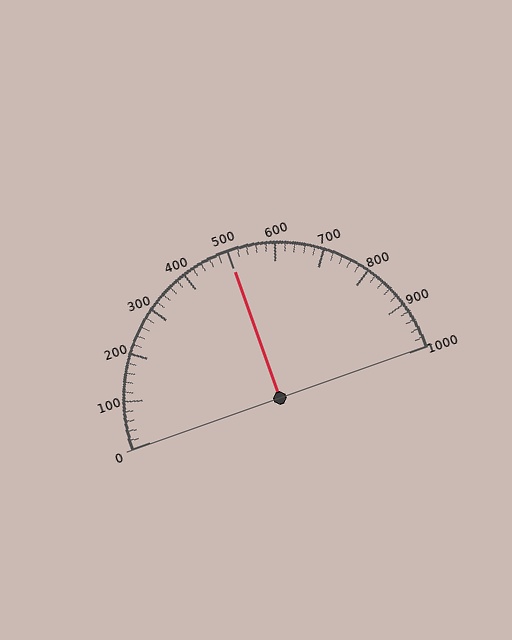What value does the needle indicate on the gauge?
The needle indicates approximately 500.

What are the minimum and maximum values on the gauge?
The gauge ranges from 0 to 1000.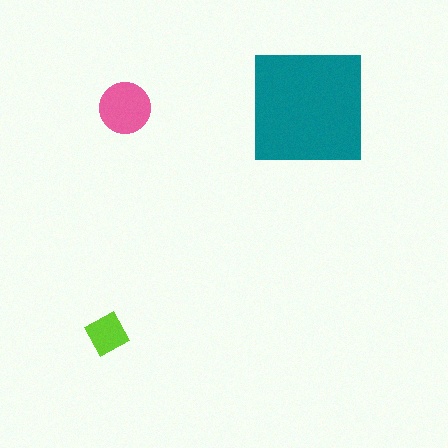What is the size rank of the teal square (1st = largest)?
1st.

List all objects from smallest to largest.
The lime diamond, the pink circle, the teal square.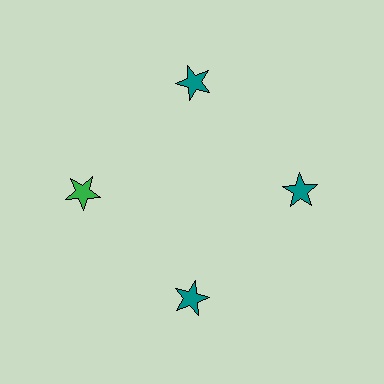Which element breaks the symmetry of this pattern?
The green star at roughly the 9 o'clock position breaks the symmetry. All other shapes are teal stars.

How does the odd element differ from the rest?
It has a different color: green instead of teal.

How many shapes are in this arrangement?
There are 4 shapes arranged in a ring pattern.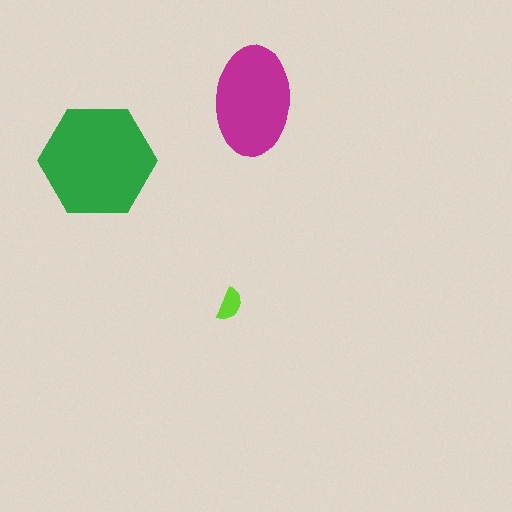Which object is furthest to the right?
The magenta ellipse is rightmost.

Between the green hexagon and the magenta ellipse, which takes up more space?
The green hexagon.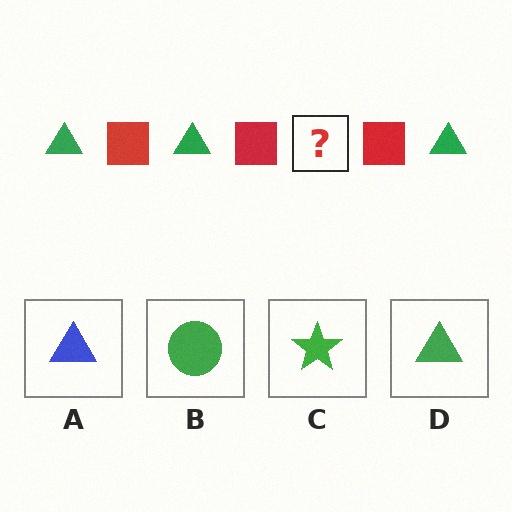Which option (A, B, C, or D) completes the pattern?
D.